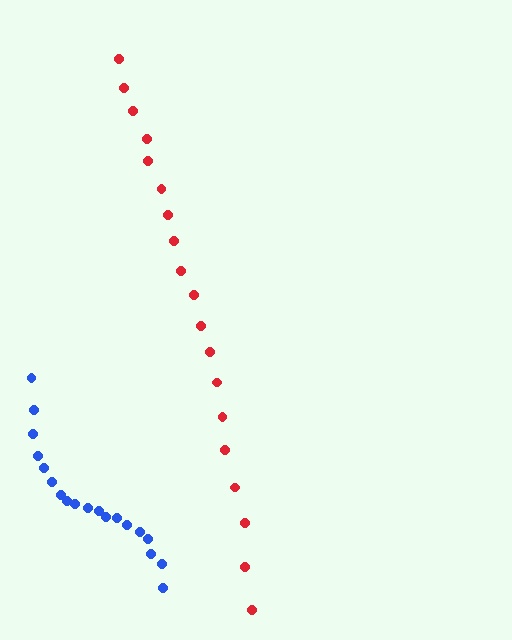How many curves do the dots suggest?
There are 2 distinct paths.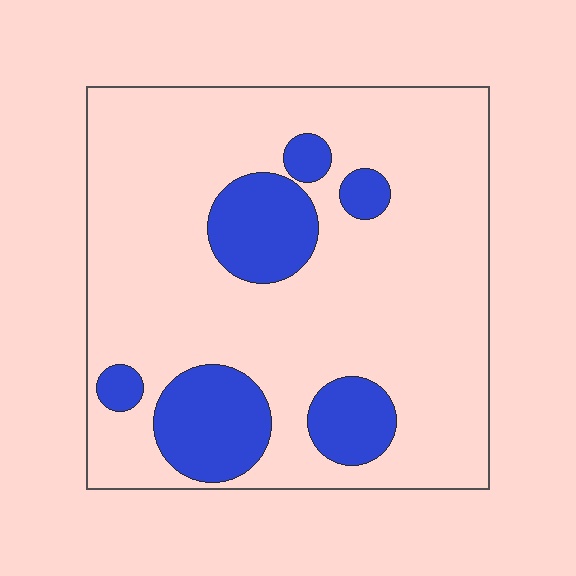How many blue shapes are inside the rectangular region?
6.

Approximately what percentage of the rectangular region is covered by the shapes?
Approximately 20%.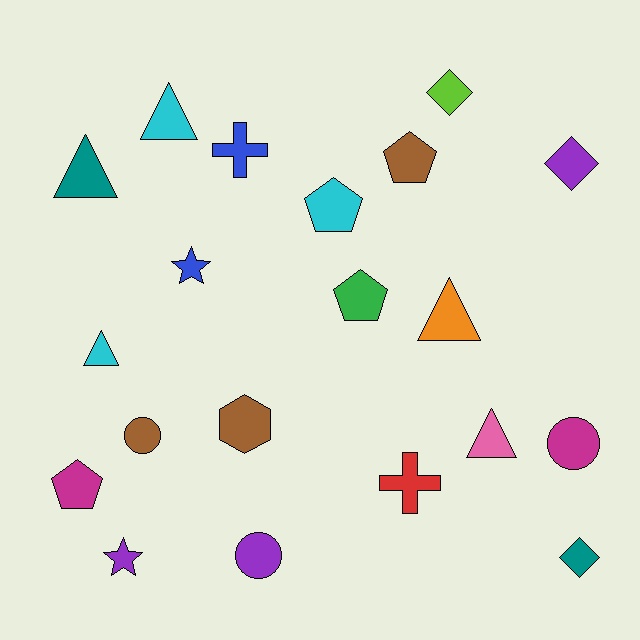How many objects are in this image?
There are 20 objects.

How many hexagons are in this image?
There is 1 hexagon.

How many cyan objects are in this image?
There are 3 cyan objects.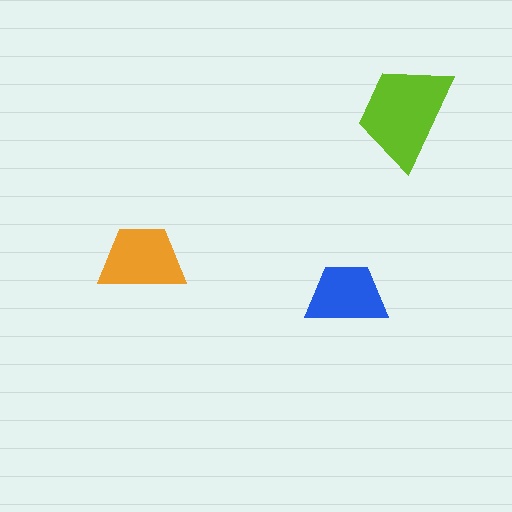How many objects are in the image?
There are 3 objects in the image.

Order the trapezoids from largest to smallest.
the lime one, the orange one, the blue one.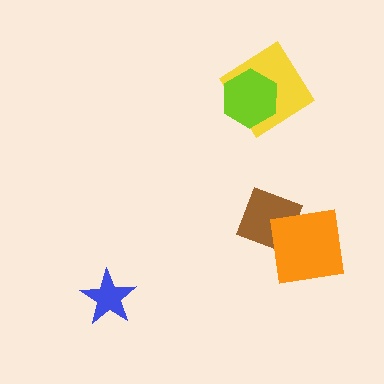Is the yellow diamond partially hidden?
Yes, it is partially covered by another shape.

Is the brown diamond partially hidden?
Yes, it is partially covered by another shape.